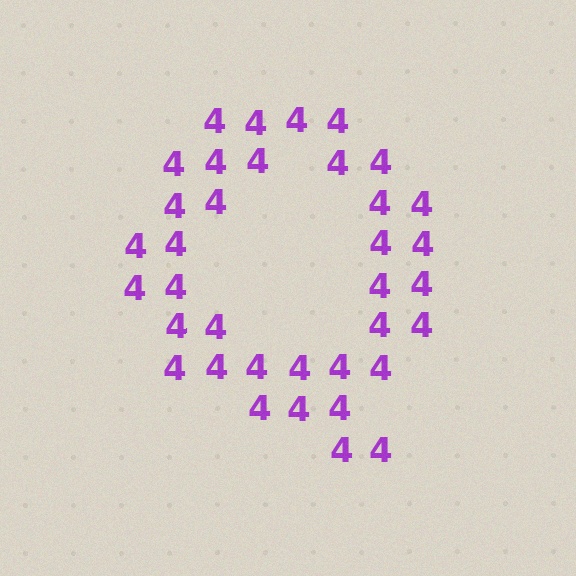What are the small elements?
The small elements are digit 4's.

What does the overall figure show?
The overall figure shows the letter Q.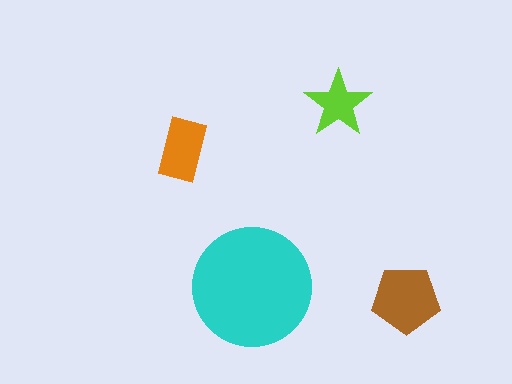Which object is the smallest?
The lime star.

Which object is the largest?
The cyan circle.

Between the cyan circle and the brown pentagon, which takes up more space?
The cyan circle.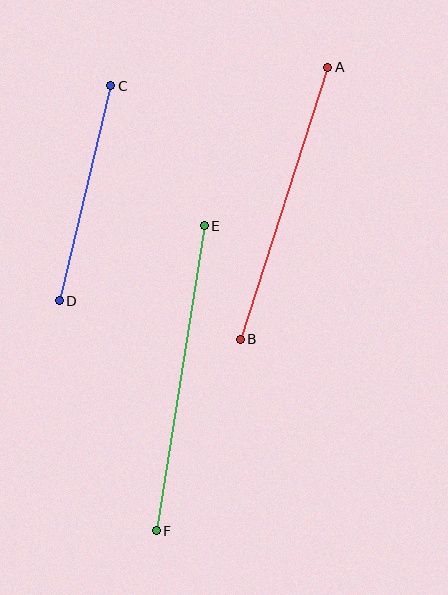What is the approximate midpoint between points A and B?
The midpoint is at approximately (284, 203) pixels.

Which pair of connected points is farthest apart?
Points E and F are farthest apart.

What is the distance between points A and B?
The distance is approximately 286 pixels.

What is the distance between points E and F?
The distance is approximately 309 pixels.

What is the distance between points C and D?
The distance is approximately 221 pixels.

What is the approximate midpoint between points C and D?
The midpoint is at approximately (85, 193) pixels.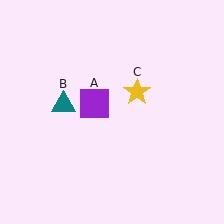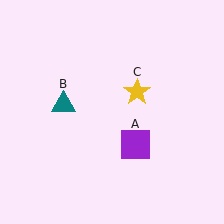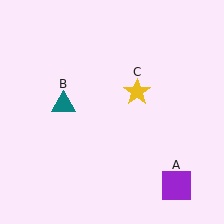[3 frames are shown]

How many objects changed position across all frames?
1 object changed position: purple square (object A).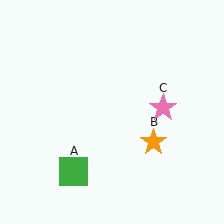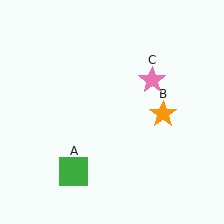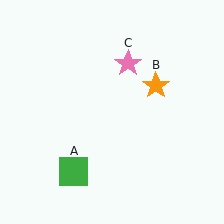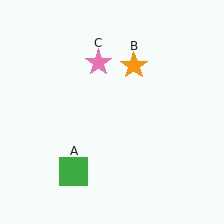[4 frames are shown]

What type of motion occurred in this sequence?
The orange star (object B), pink star (object C) rotated counterclockwise around the center of the scene.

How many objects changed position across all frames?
2 objects changed position: orange star (object B), pink star (object C).